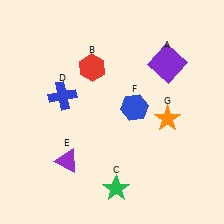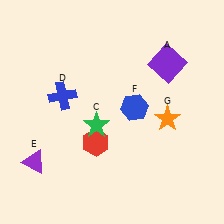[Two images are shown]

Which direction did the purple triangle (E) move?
The purple triangle (E) moved left.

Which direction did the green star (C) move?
The green star (C) moved up.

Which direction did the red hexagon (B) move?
The red hexagon (B) moved down.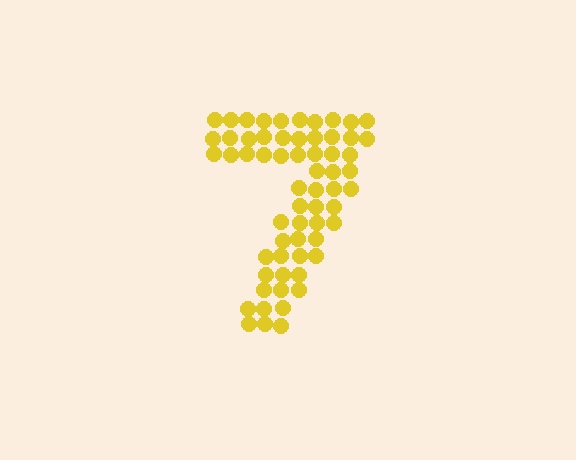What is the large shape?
The large shape is the digit 7.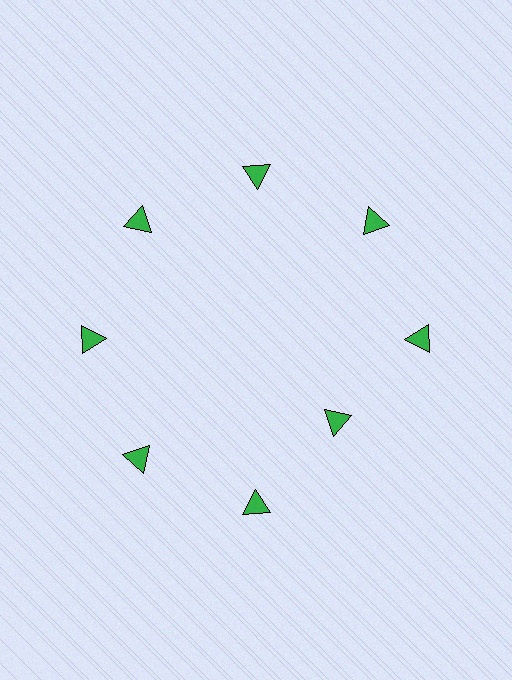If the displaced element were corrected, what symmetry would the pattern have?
It would have 8-fold rotational symmetry — the pattern would map onto itself every 45 degrees.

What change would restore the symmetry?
The symmetry would be restored by moving it outward, back onto the ring so that all 8 triangles sit at equal angles and equal distance from the center.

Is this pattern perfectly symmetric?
No. The 8 green triangles are arranged in a ring, but one element near the 4 o'clock position is pulled inward toward the center, breaking the 8-fold rotational symmetry.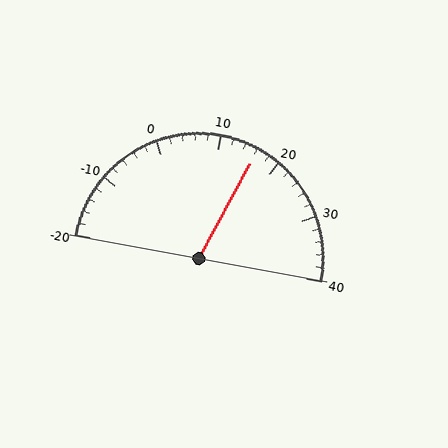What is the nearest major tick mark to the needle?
The nearest major tick mark is 20.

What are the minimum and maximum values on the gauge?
The gauge ranges from -20 to 40.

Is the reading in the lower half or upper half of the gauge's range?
The reading is in the upper half of the range (-20 to 40).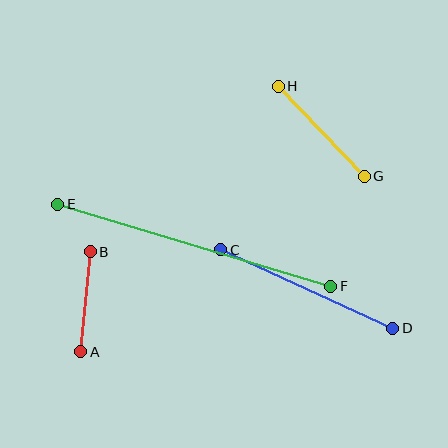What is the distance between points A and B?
The distance is approximately 100 pixels.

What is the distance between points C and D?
The distance is approximately 189 pixels.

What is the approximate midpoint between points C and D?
The midpoint is at approximately (307, 289) pixels.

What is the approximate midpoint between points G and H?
The midpoint is at approximately (321, 131) pixels.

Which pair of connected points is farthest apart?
Points E and F are farthest apart.